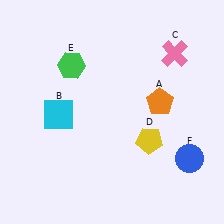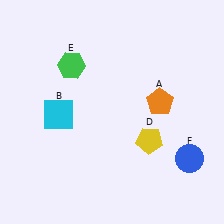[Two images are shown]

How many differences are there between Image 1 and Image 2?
There is 1 difference between the two images.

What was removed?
The pink cross (C) was removed in Image 2.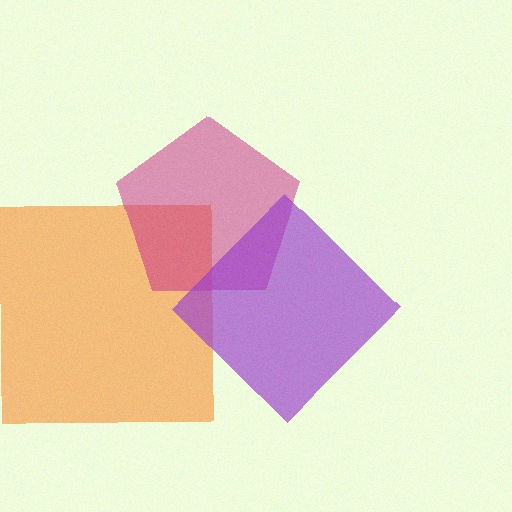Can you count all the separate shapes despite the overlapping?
Yes, there are 3 separate shapes.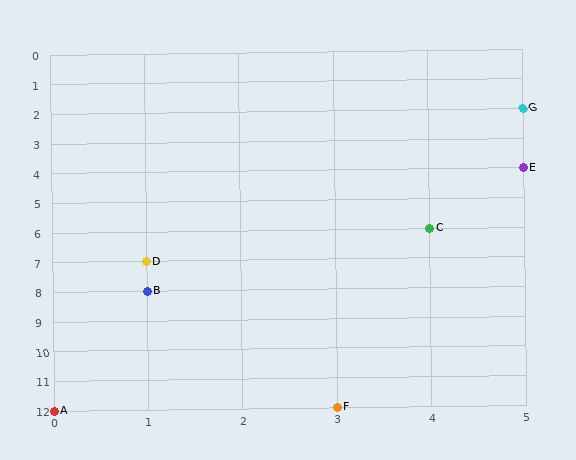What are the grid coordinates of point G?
Point G is at grid coordinates (5, 2).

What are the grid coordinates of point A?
Point A is at grid coordinates (0, 12).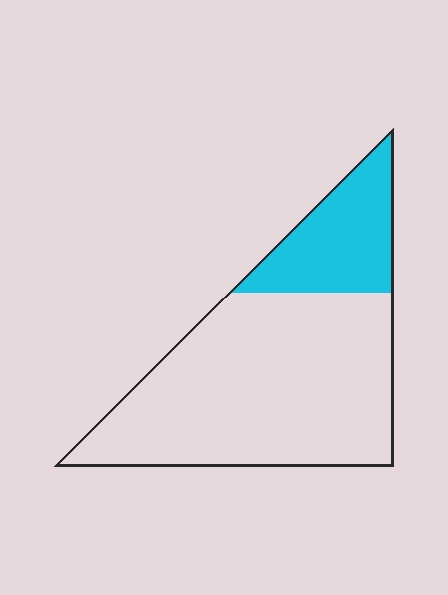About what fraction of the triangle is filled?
About one quarter (1/4).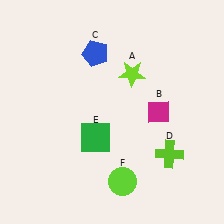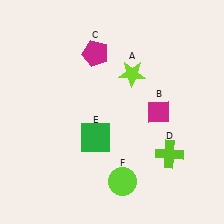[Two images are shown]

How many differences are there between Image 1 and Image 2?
There is 1 difference between the two images.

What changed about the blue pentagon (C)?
In Image 1, C is blue. In Image 2, it changed to magenta.